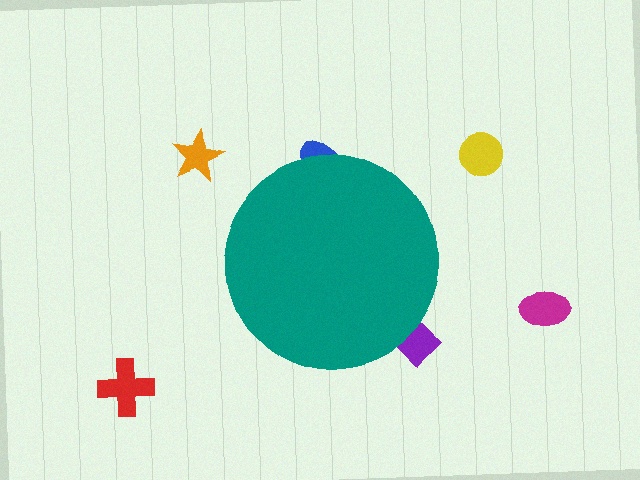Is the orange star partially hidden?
No, the orange star is fully visible.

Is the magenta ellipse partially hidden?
No, the magenta ellipse is fully visible.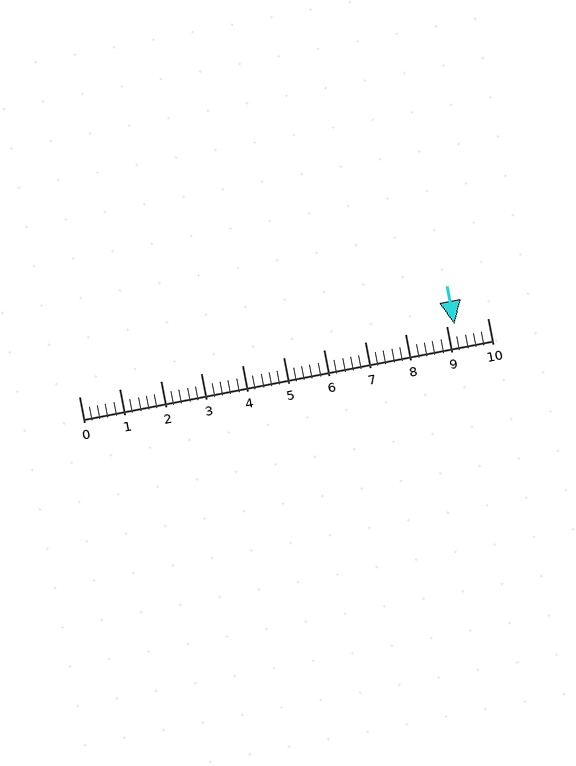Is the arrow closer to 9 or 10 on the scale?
The arrow is closer to 9.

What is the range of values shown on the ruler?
The ruler shows values from 0 to 10.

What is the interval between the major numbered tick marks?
The major tick marks are spaced 1 units apart.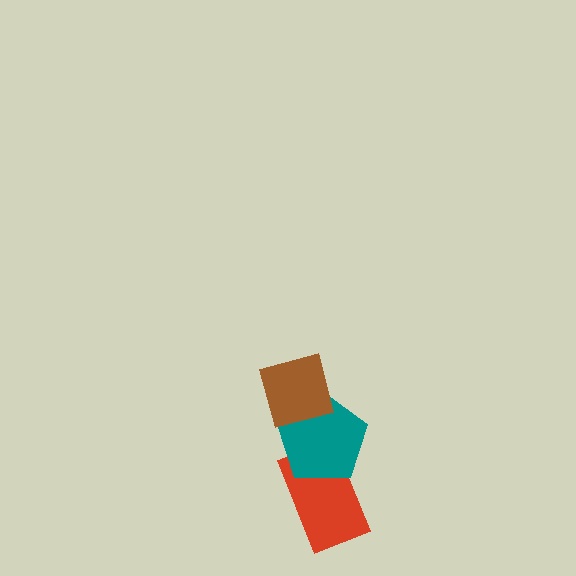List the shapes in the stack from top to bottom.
From top to bottom: the brown square, the teal pentagon, the red rectangle.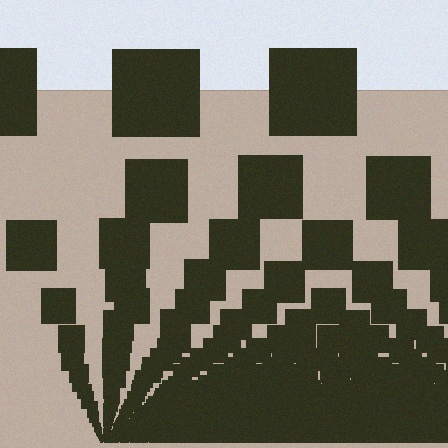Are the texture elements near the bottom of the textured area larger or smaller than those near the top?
Smaller. The gradient is inverted — elements near the bottom are smaller and denser.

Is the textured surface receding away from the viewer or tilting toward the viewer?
The surface appears to tilt toward the viewer. Texture elements get larger and sparser toward the top.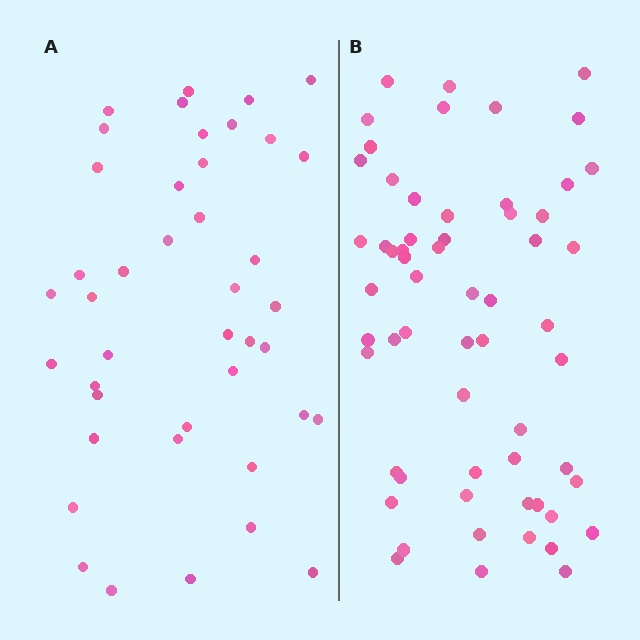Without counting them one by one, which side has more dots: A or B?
Region B (the right region) has more dots.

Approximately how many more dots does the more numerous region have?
Region B has approximately 20 more dots than region A.